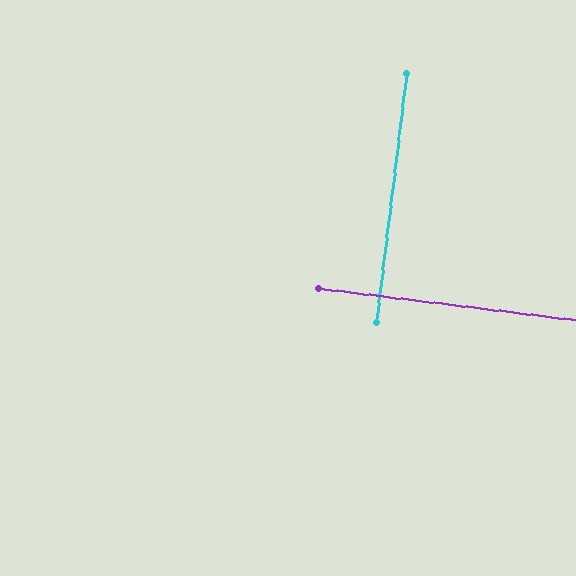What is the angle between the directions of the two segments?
Approximately 90 degrees.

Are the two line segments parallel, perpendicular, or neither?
Perpendicular — they meet at approximately 90°.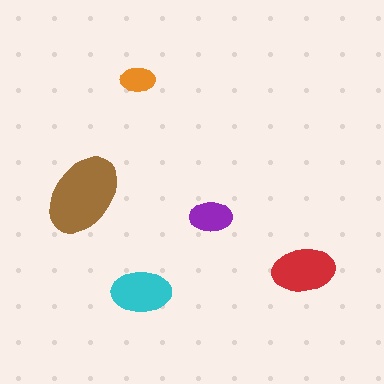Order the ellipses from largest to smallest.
the brown one, the red one, the cyan one, the purple one, the orange one.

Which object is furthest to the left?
The brown ellipse is leftmost.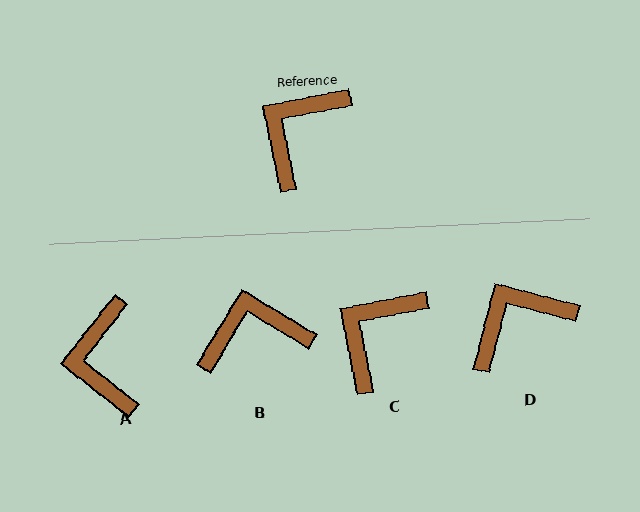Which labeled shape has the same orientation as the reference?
C.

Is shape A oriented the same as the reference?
No, it is off by about 40 degrees.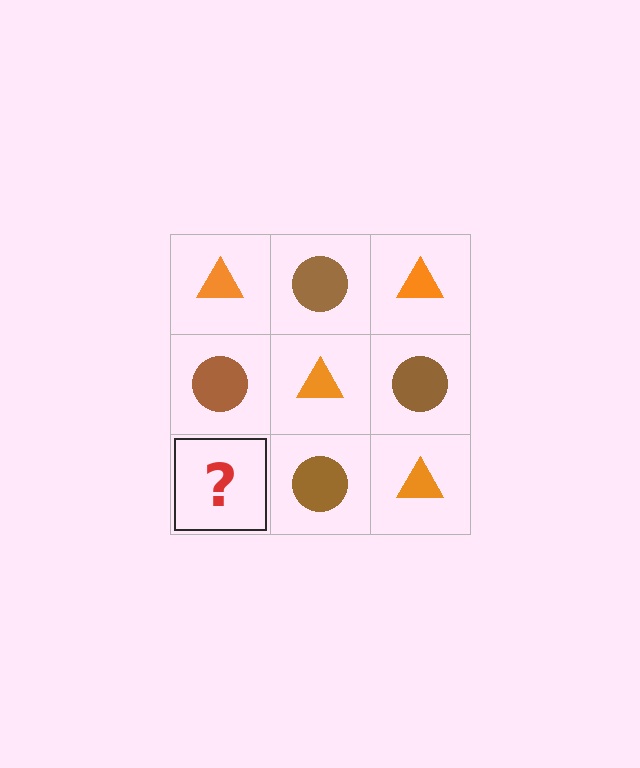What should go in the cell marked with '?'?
The missing cell should contain an orange triangle.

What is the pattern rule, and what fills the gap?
The rule is that it alternates orange triangle and brown circle in a checkerboard pattern. The gap should be filled with an orange triangle.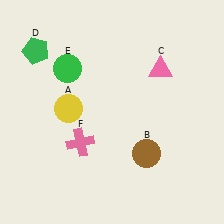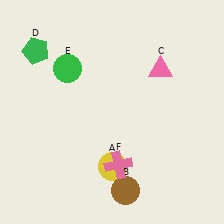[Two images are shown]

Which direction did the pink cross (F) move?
The pink cross (F) moved right.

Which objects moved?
The objects that moved are: the yellow circle (A), the brown circle (B), the pink cross (F).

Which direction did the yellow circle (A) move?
The yellow circle (A) moved down.